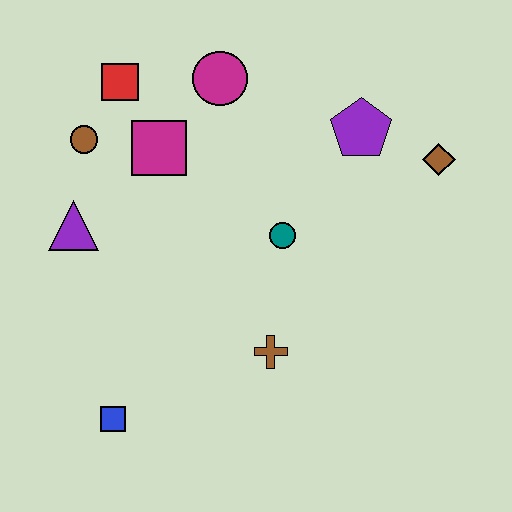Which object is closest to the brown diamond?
The purple pentagon is closest to the brown diamond.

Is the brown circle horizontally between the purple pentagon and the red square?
No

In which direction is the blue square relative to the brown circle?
The blue square is below the brown circle.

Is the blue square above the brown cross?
No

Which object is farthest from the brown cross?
The red square is farthest from the brown cross.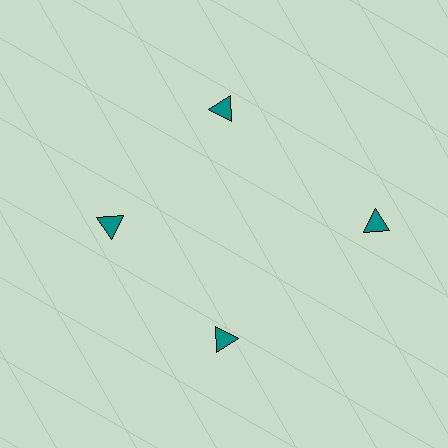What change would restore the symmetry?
The symmetry would be restored by moving it inward, back onto the ring so that all 4 triangles sit at equal angles and equal distance from the center.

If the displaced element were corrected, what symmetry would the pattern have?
It would have 4-fold rotational symmetry — the pattern would map onto itself every 90 degrees.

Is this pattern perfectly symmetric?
No. The 4 teal triangles are arranged in a ring, but one element near the 3 o'clock position is pushed outward from the center, breaking the 4-fold rotational symmetry.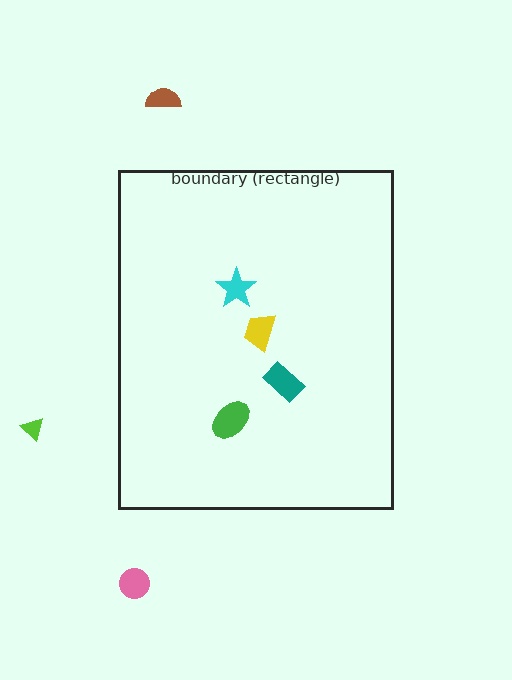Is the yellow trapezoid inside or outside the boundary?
Inside.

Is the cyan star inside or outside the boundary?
Inside.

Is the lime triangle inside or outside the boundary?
Outside.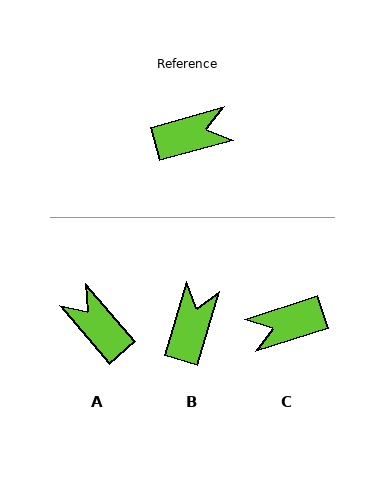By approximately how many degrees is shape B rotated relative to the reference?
Approximately 57 degrees counter-clockwise.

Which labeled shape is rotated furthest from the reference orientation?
C, about 177 degrees away.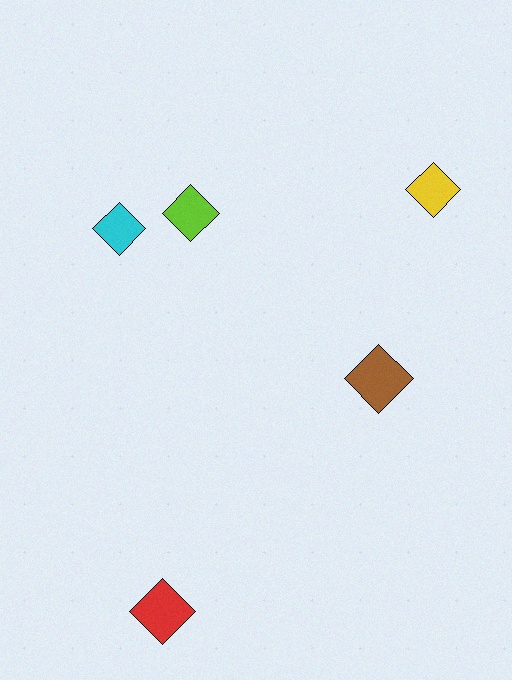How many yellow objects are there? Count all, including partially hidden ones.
There is 1 yellow object.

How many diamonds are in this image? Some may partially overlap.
There are 5 diamonds.